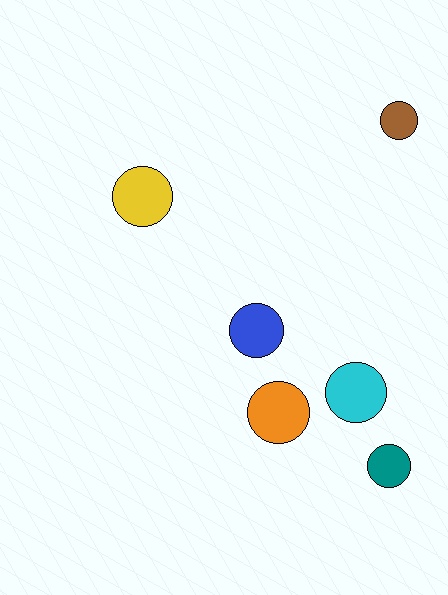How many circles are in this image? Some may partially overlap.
There are 6 circles.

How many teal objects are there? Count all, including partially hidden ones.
There is 1 teal object.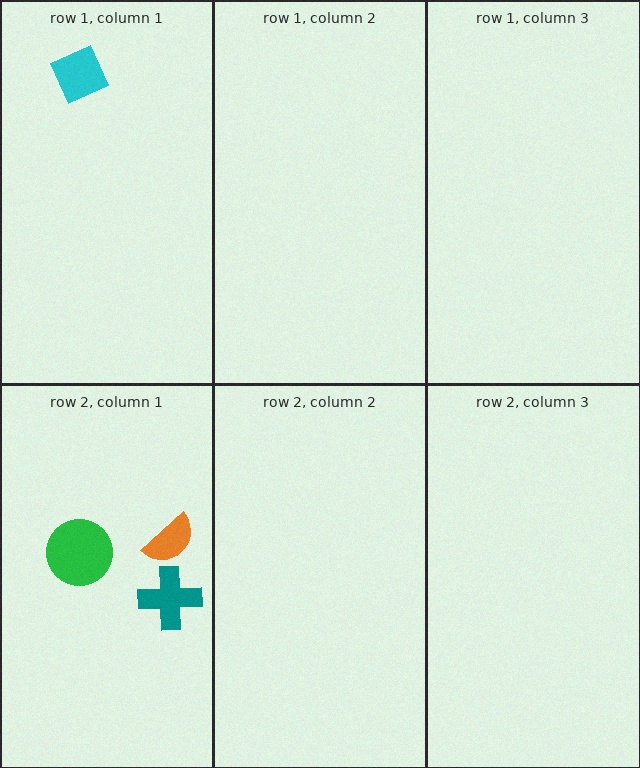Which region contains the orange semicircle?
The row 2, column 1 region.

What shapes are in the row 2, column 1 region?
The orange semicircle, the green circle, the teal cross.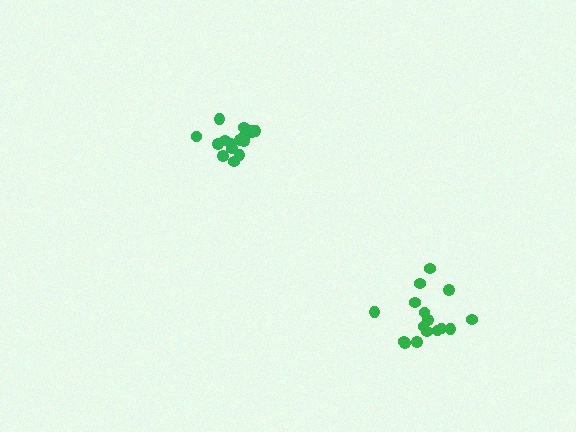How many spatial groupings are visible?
There are 2 spatial groupings.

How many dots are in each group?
Group 1: 16 dots, Group 2: 16 dots (32 total).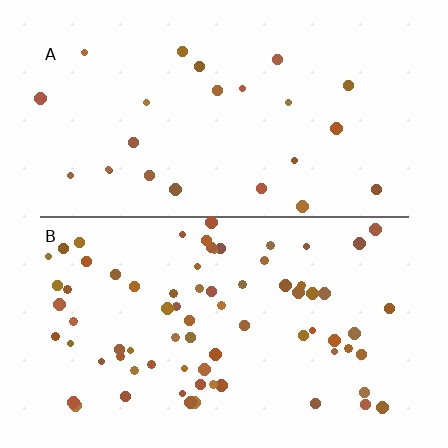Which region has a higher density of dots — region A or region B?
B (the bottom).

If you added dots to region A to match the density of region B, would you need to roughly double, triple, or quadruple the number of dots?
Approximately triple.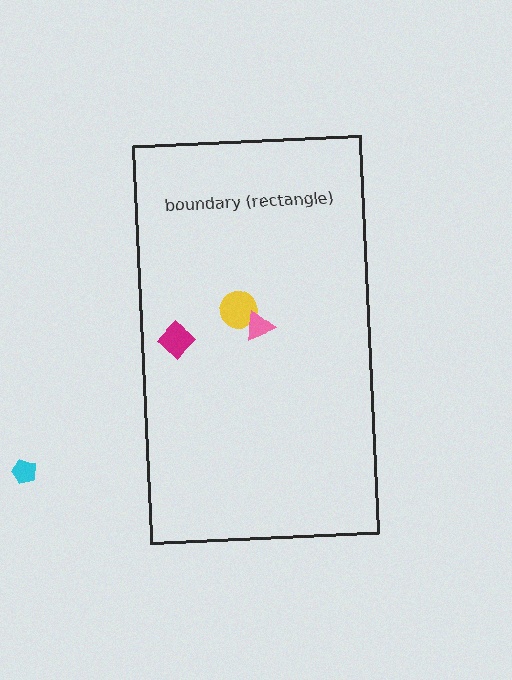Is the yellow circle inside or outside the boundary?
Inside.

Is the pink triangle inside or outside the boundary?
Inside.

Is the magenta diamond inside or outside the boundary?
Inside.